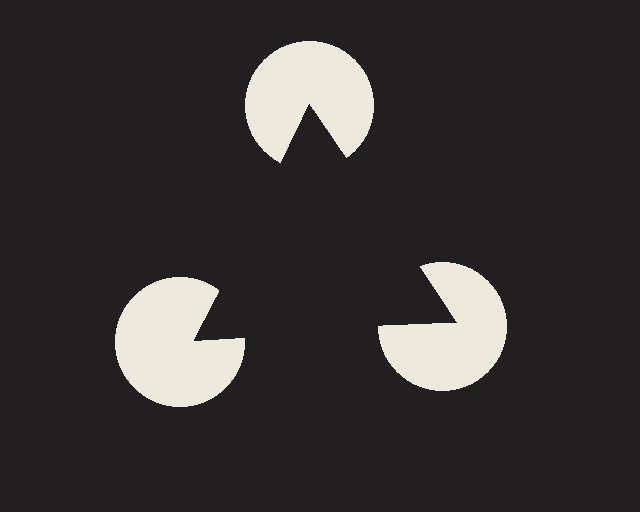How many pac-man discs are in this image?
There are 3 — one at each vertex of the illusory triangle.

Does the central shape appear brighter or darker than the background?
It typically appears slightly darker than the background, even though no actual brightness change is drawn.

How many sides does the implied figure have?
3 sides.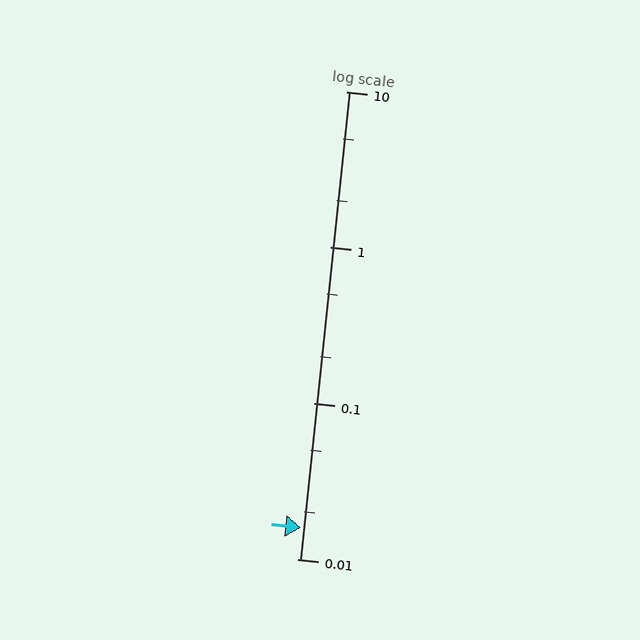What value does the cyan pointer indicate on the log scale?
The pointer indicates approximately 0.016.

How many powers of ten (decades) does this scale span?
The scale spans 3 decades, from 0.01 to 10.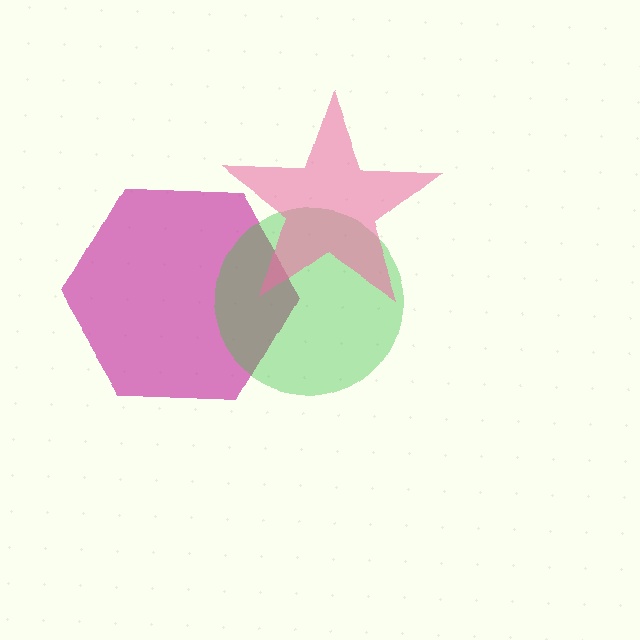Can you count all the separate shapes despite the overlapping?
Yes, there are 3 separate shapes.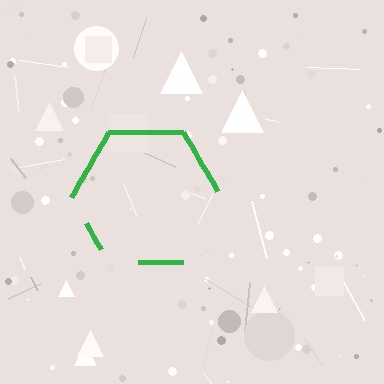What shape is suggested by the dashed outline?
The dashed outline suggests a hexagon.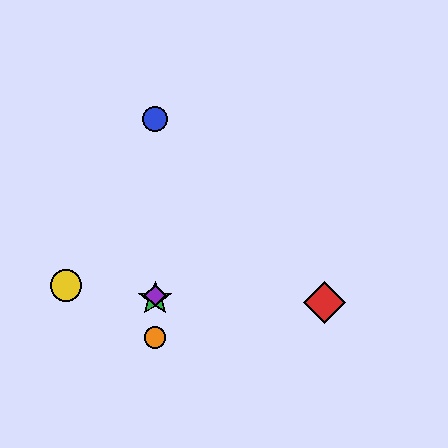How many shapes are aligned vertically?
4 shapes (the blue circle, the green star, the purple diamond, the orange circle) are aligned vertically.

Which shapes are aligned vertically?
The blue circle, the green star, the purple diamond, the orange circle are aligned vertically.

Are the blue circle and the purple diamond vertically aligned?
Yes, both are at x≈155.